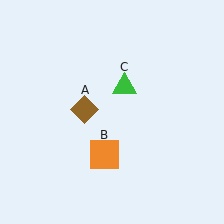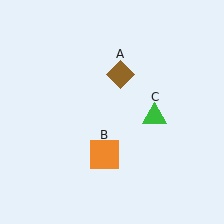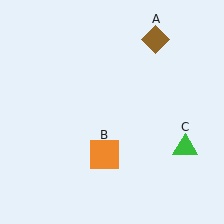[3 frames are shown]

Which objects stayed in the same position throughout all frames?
Orange square (object B) remained stationary.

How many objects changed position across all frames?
2 objects changed position: brown diamond (object A), green triangle (object C).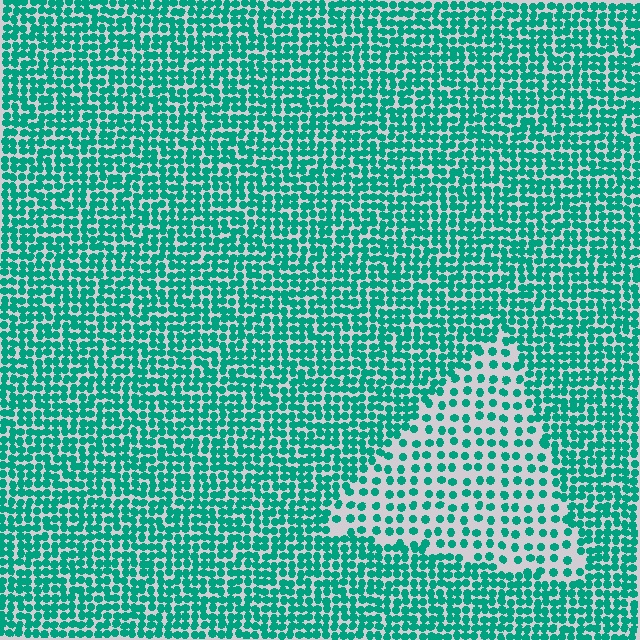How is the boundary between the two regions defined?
The boundary is defined by a change in element density (approximately 2.1x ratio). All elements are the same color, size, and shape.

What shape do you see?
I see a triangle.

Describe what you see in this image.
The image contains small teal elements arranged at two different densities. A triangle-shaped region is visible where the elements are less densely packed than the surrounding area.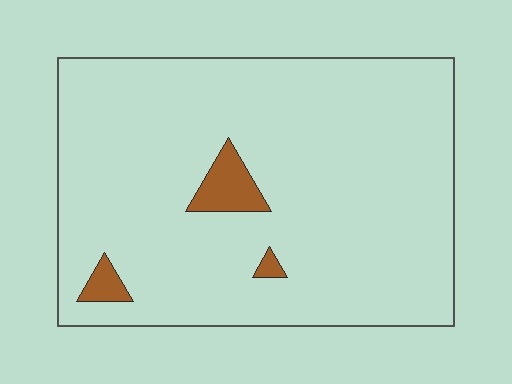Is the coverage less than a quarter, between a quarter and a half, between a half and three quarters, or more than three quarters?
Less than a quarter.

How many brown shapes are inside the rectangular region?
3.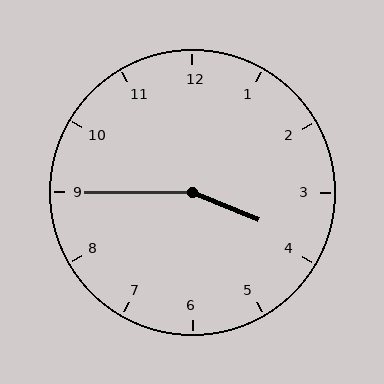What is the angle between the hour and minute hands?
Approximately 158 degrees.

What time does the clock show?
3:45.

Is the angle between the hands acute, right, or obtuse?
It is obtuse.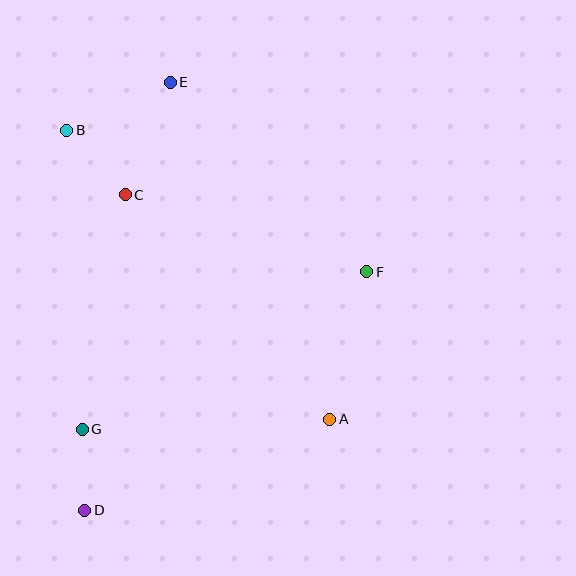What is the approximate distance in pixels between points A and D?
The distance between A and D is approximately 262 pixels.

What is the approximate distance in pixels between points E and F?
The distance between E and F is approximately 273 pixels.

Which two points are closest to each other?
Points D and G are closest to each other.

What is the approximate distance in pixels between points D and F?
The distance between D and F is approximately 369 pixels.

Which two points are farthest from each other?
Points D and E are farthest from each other.